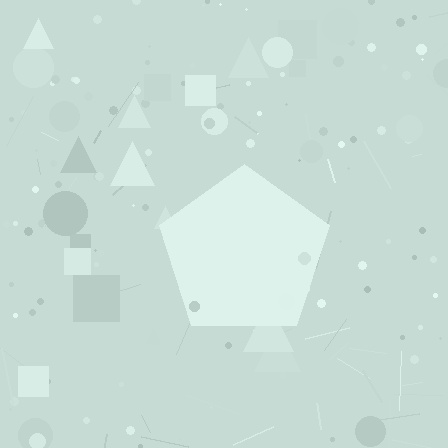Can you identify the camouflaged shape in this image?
The camouflaged shape is a pentagon.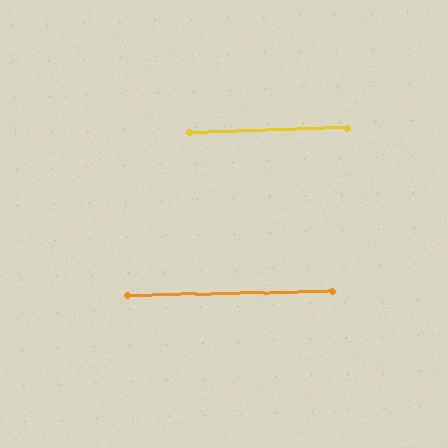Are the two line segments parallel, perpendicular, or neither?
Parallel — their directions differ by only 0.5°.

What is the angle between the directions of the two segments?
Approximately 0 degrees.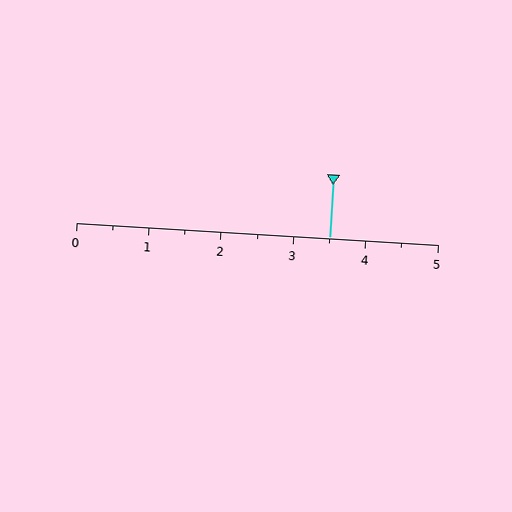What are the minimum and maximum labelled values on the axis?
The axis runs from 0 to 5.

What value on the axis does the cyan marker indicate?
The marker indicates approximately 3.5.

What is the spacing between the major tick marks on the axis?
The major ticks are spaced 1 apart.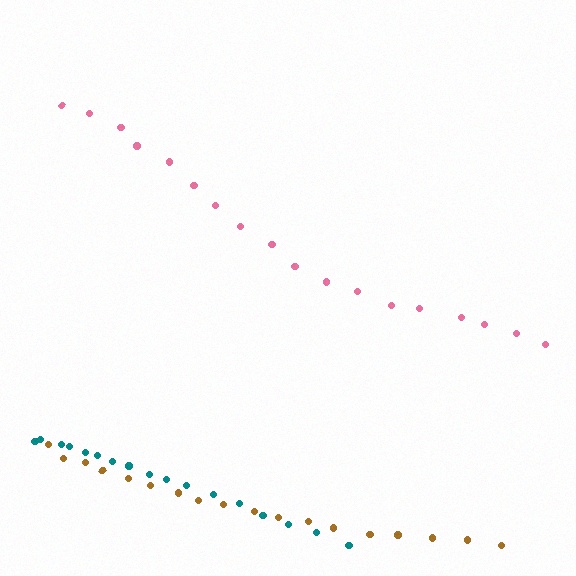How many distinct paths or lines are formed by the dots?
There are 3 distinct paths.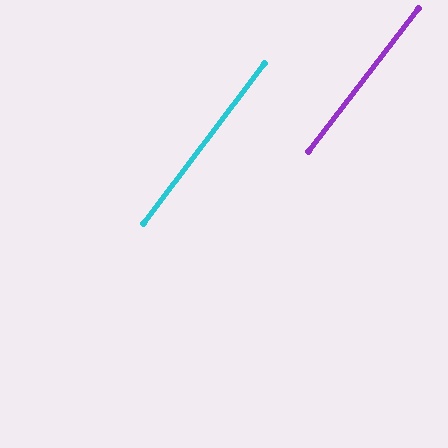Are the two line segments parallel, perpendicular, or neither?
Parallel — their directions differ by only 0.5°.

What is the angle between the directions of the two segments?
Approximately 1 degree.